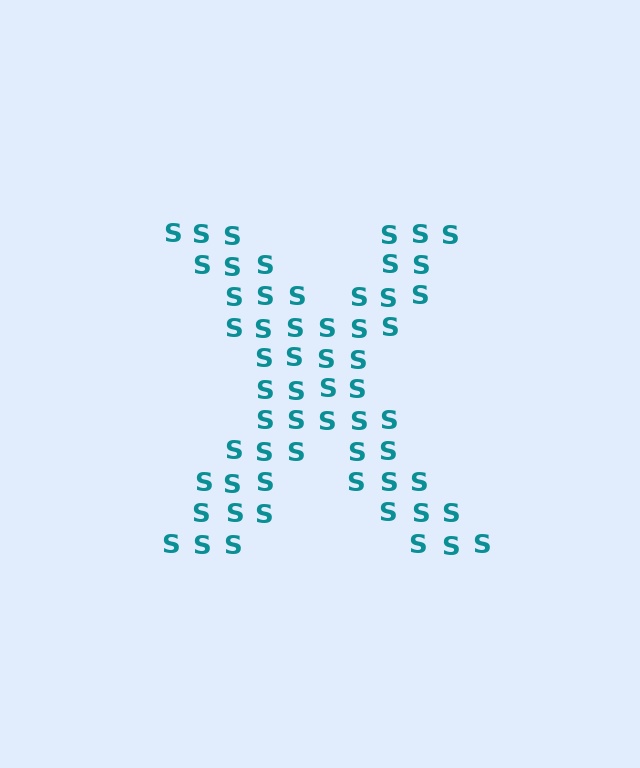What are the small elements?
The small elements are letter S's.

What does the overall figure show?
The overall figure shows the letter X.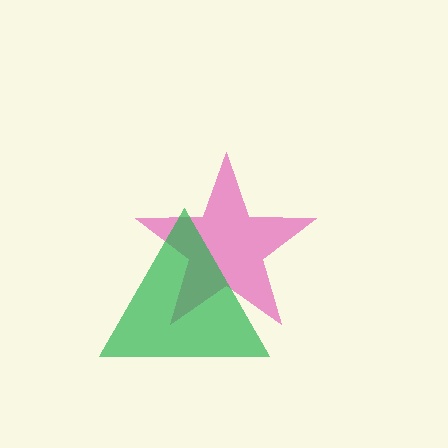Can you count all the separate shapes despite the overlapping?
Yes, there are 2 separate shapes.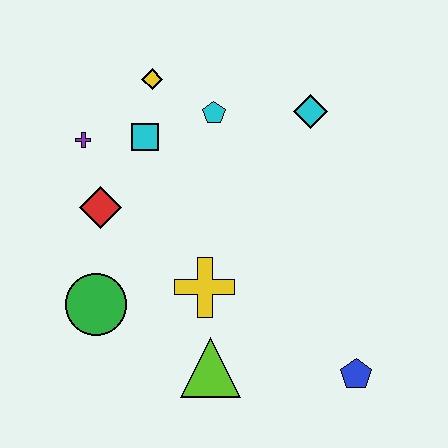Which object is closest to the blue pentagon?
The lime triangle is closest to the blue pentagon.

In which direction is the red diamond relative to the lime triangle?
The red diamond is above the lime triangle.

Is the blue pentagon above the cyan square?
No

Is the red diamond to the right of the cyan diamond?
No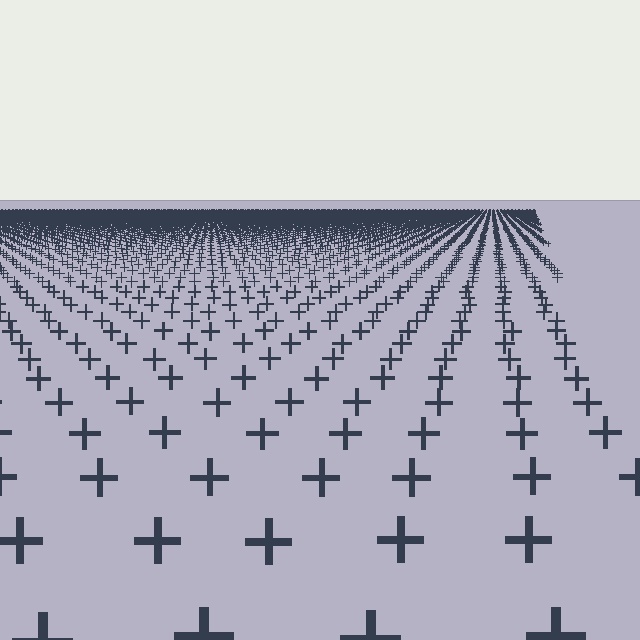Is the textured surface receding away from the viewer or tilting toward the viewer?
The surface is receding away from the viewer. Texture elements get smaller and denser toward the top.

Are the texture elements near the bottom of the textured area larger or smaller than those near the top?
Larger. Near the bottom, elements are closer to the viewer and appear at a bigger on-screen size.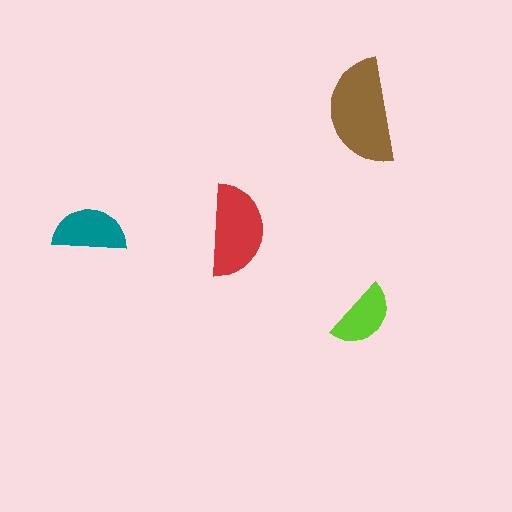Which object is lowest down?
The lime semicircle is bottommost.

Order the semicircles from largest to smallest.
the brown one, the red one, the teal one, the lime one.